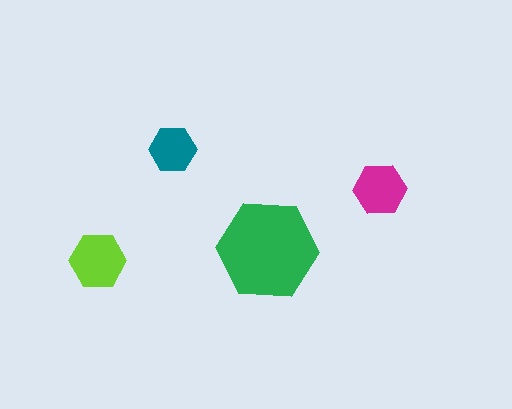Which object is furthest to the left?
The lime hexagon is leftmost.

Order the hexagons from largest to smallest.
the green one, the lime one, the magenta one, the teal one.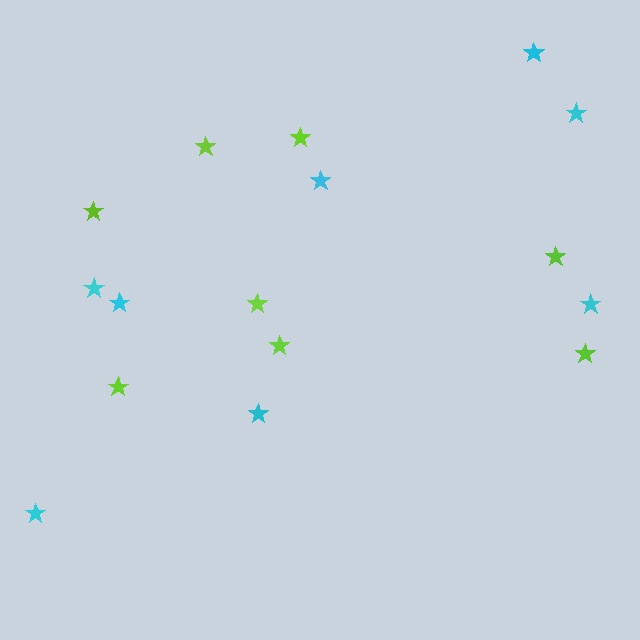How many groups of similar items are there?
There are 2 groups: one group of lime stars (8) and one group of cyan stars (8).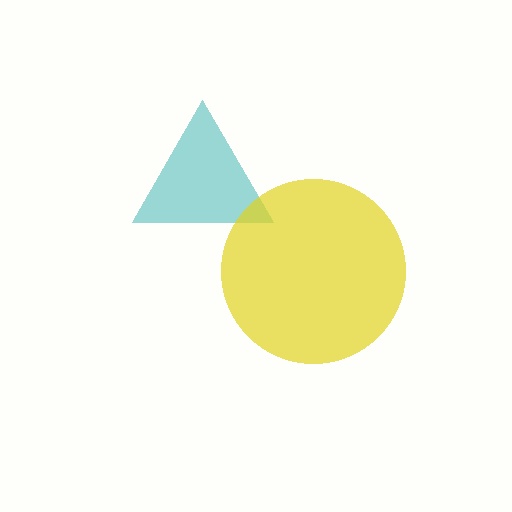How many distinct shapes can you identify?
There are 2 distinct shapes: a teal triangle, a yellow circle.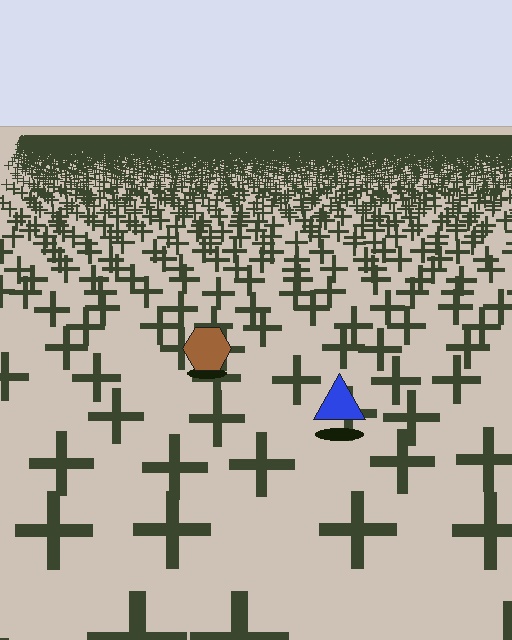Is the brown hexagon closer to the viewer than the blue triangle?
No. The blue triangle is closer — you can tell from the texture gradient: the ground texture is coarser near it.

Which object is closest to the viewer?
The blue triangle is closest. The texture marks near it are larger and more spread out.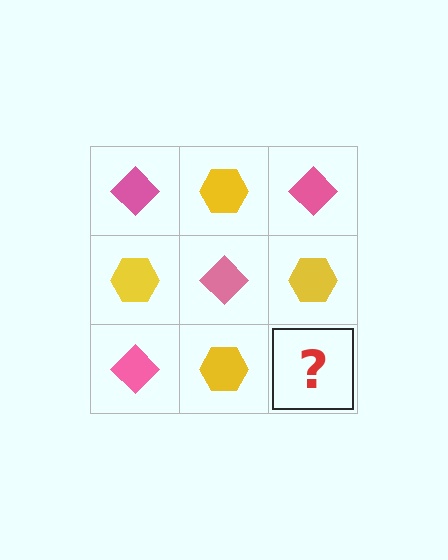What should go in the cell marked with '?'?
The missing cell should contain a pink diamond.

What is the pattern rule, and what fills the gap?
The rule is that it alternates pink diamond and yellow hexagon in a checkerboard pattern. The gap should be filled with a pink diamond.